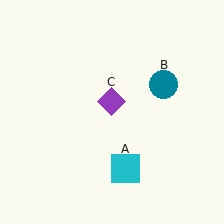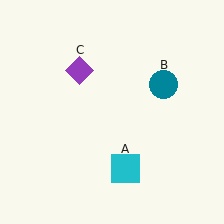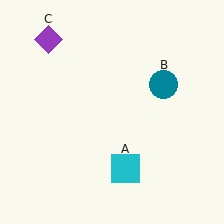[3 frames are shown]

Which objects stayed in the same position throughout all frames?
Cyan square (object A) and teal circle (object B) remained stationary.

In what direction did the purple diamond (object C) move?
The purple diamond (object C) moved up and to the left.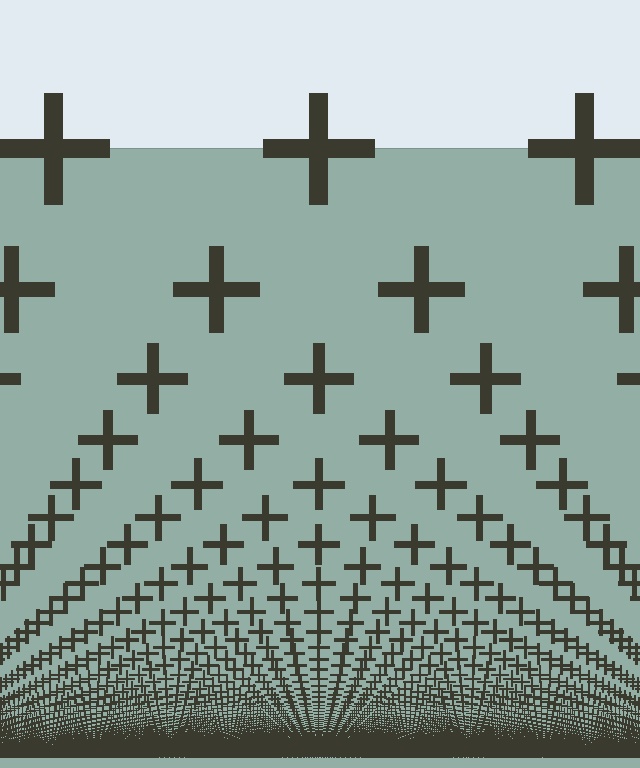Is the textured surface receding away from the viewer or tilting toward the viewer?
The surface appears to tilt toward the viewer. Texture elements get larger and sparser toward the top.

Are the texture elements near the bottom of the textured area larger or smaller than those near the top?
Smaller. The gradient is inverted — elements near the bottom are smaller and denser.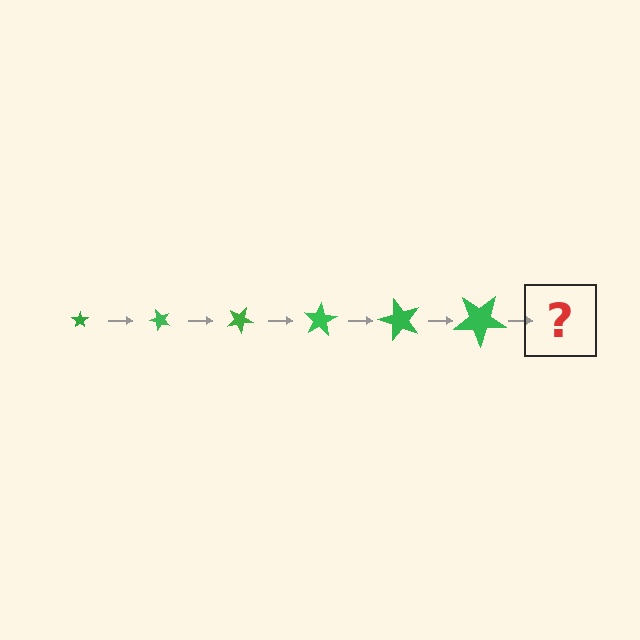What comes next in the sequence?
The next element should be a star, larger than the previous one and rotated 300 degrees from the start.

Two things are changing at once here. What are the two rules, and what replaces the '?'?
The two rules are that the star grows larger each step and it rotates 50 degrees each step. The '?' should be a star, larger than the previous one and rotated 300 degrees from the start.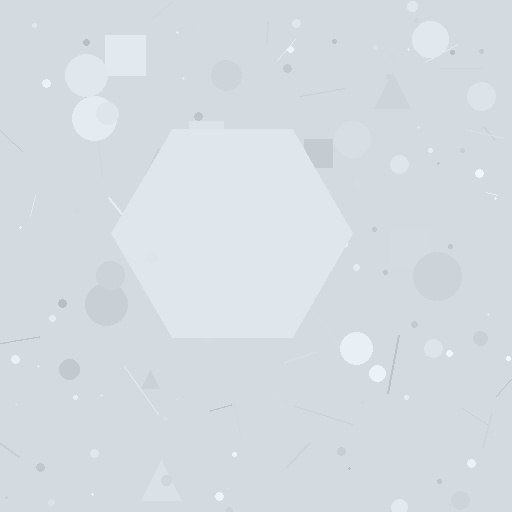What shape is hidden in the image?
A hexagon is hidden in the image.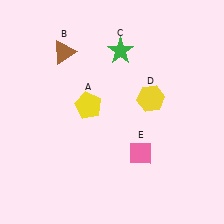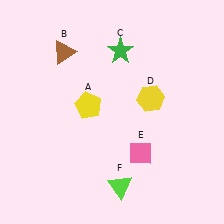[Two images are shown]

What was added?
A lime triangle (F) was added in Image 2.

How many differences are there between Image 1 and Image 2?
There is 1 difference between the two images.